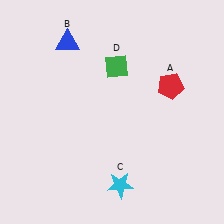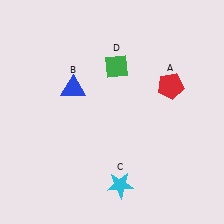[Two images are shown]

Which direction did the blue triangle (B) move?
The blue triangle (B) moved down.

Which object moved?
The blue triangle (B) moved down.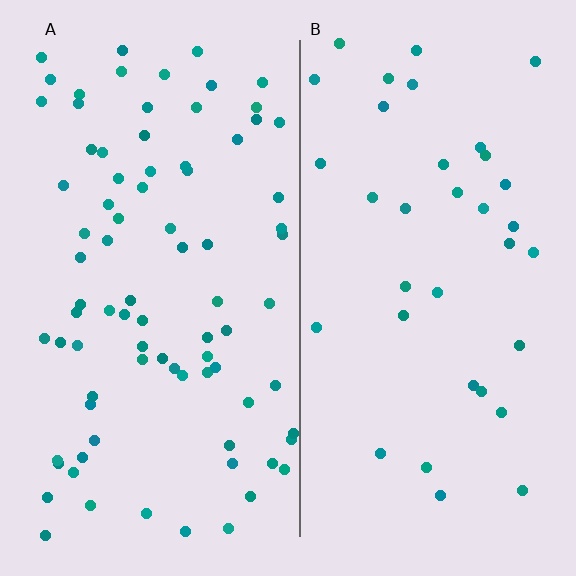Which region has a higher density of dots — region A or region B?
A (the left).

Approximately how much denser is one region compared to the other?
Approximately 2.3× — region A over region B.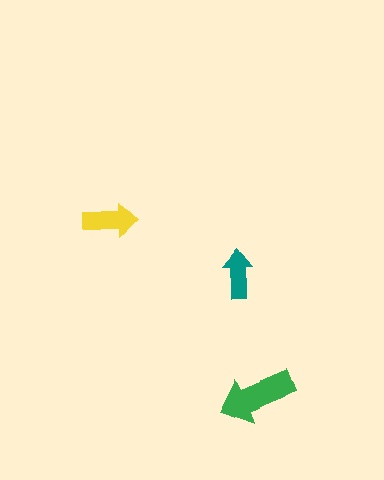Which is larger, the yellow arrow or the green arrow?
The green one.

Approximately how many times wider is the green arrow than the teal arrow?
About 1.5 times wider.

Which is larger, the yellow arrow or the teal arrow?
The yellow one.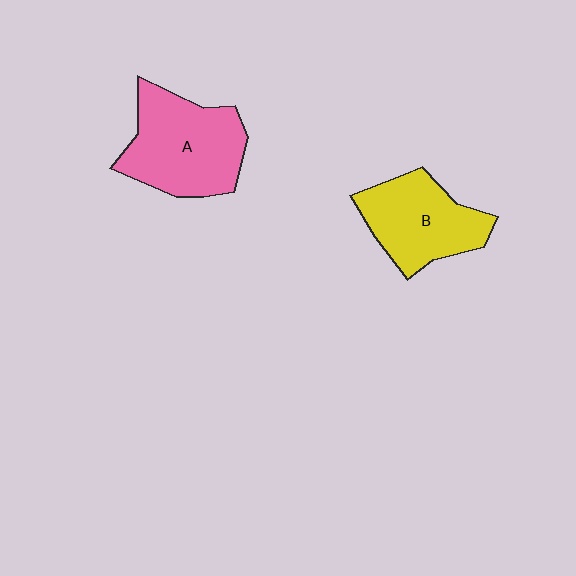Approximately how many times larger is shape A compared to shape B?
Approximately 1.2 times.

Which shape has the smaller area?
Shape B (yellow).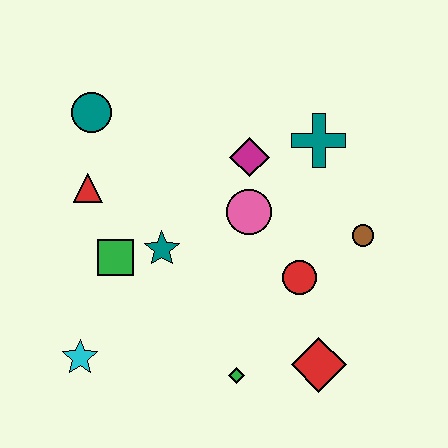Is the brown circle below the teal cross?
Yes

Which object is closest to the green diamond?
The red diamond is closest to the green diamond.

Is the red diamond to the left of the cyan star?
No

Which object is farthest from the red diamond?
The teal circle is farthest from the red diamond.